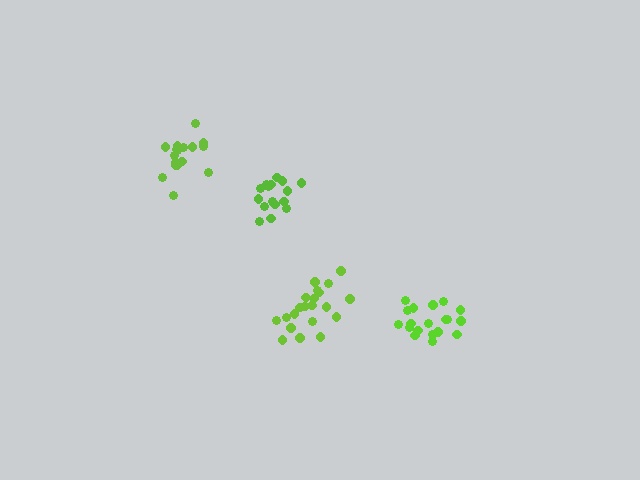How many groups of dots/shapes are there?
There are 4 groups.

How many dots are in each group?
Group 1: 16 dots, Group 2: 18 dots, Group 3: 21 dots, Group 4: 19 dots (74 total).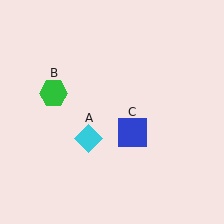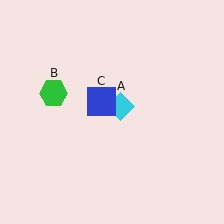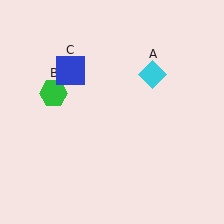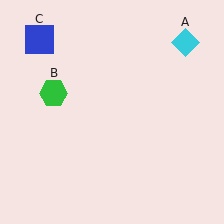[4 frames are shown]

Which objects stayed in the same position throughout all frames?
Green hexagon (object B) remained stationary.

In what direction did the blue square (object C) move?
The blue square (object C) moved up and to the left.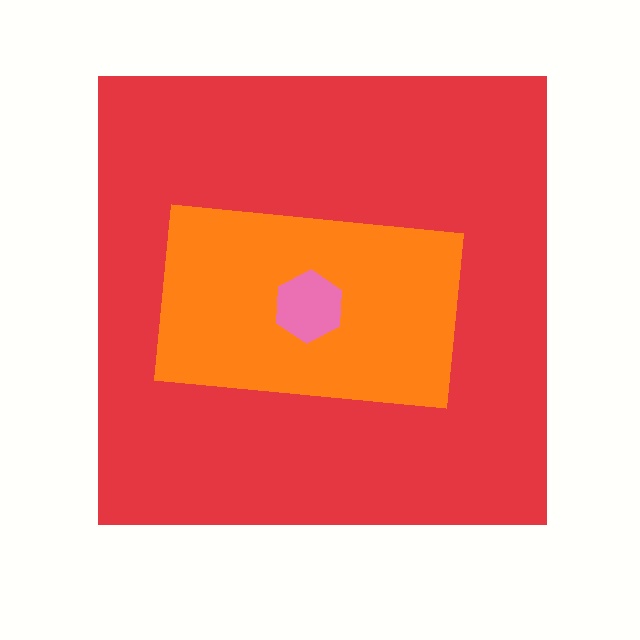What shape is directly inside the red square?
The orange rectangle.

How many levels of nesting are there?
3.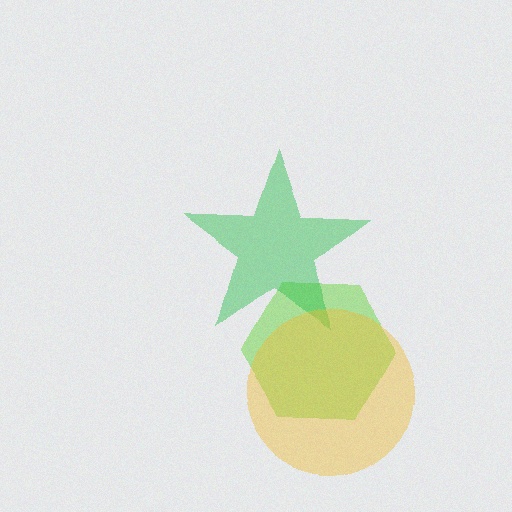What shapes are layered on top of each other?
The layered shapes are: a lime hexagon, a green star, a yellow circle.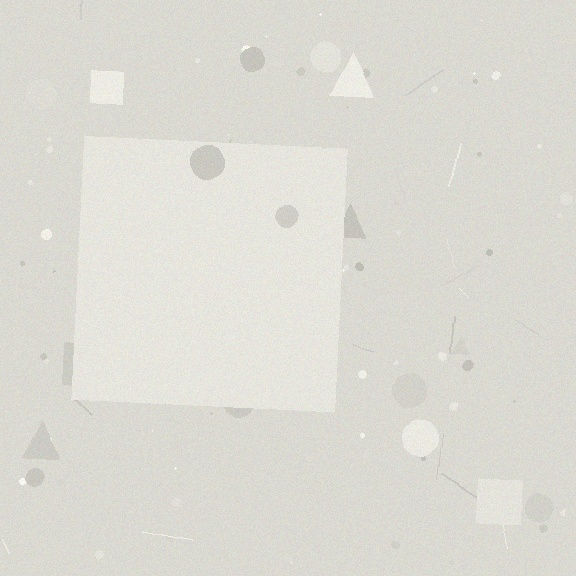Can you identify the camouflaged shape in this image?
The camouflaged shape is a square.